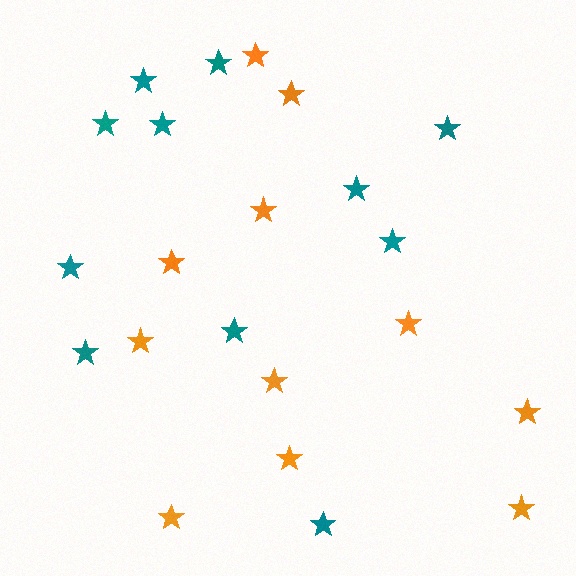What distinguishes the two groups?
There are 2 groups: one group of teal stars (11) and one group of orange stars (11).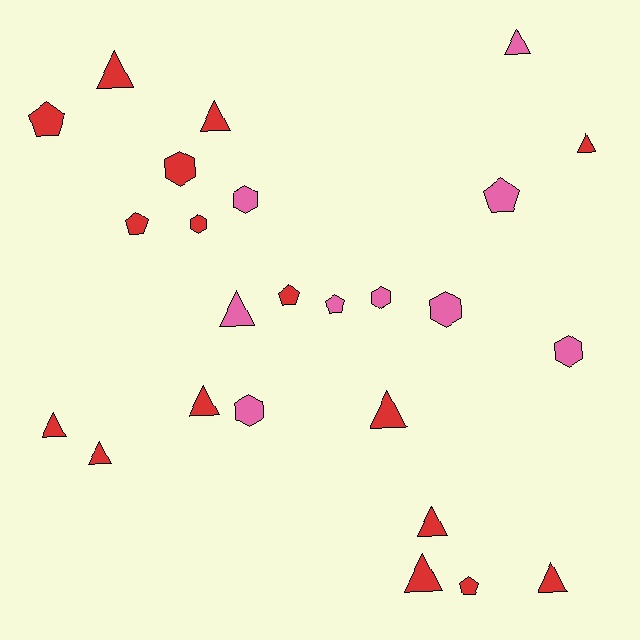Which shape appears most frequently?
Triangle, with 12 objects.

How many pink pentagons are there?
There are 2 pink pentagons.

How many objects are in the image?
There are 25 objects.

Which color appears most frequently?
Red, with 16 objects.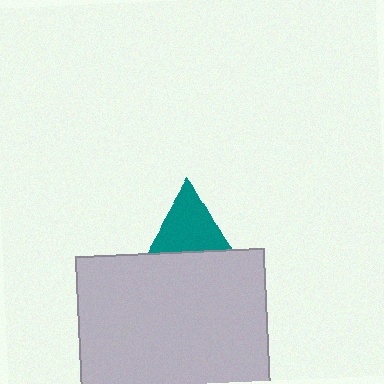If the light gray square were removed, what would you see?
You would see the complete teal triangle.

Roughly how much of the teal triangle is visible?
A small part of it is visible (roughly 42%).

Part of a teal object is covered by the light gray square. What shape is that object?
It is a triangle.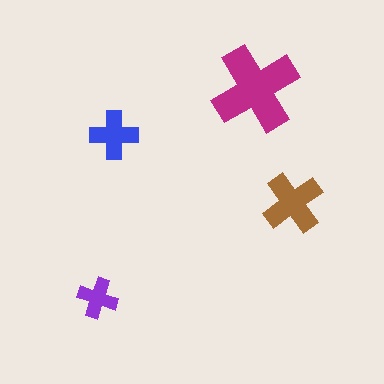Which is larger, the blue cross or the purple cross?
The blue one.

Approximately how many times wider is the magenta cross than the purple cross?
About 2 times wider.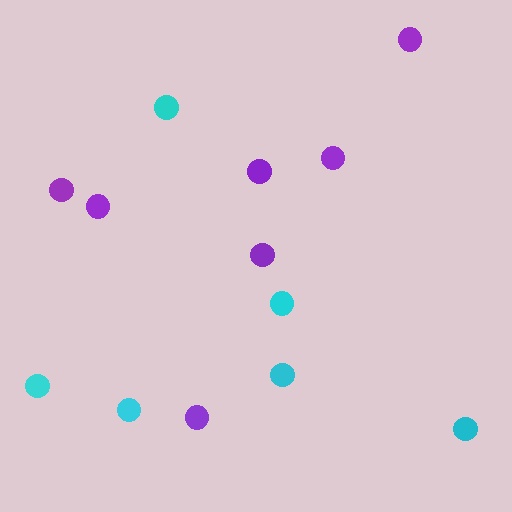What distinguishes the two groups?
There are 2 groups: one group of cyan circles (6) and one group of purple circles (7).